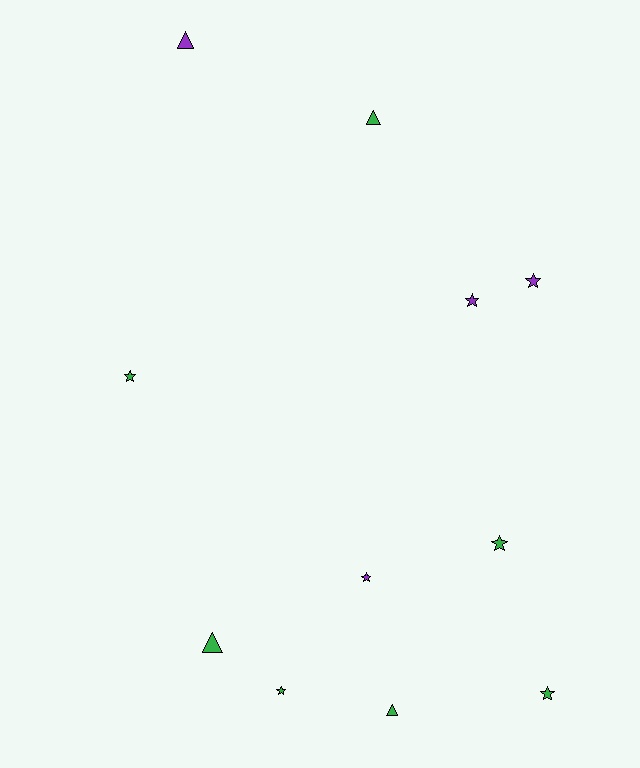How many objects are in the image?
There are 11 objects.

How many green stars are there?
There are 4 green stars.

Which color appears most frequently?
Green, with 7 objects.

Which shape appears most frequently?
Star, with 7 objects.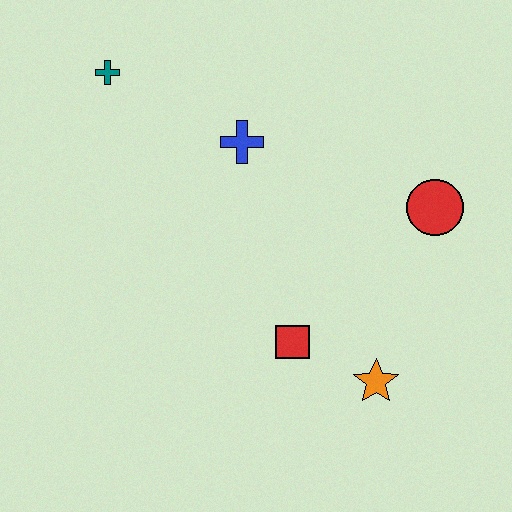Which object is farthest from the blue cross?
The orange star is farthest from the blue cross.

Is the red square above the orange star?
Yes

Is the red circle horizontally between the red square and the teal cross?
No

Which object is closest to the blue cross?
The teal cross is closest to the blue cross.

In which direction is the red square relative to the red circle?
The red square is to the left of the red circle.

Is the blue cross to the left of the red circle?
Yes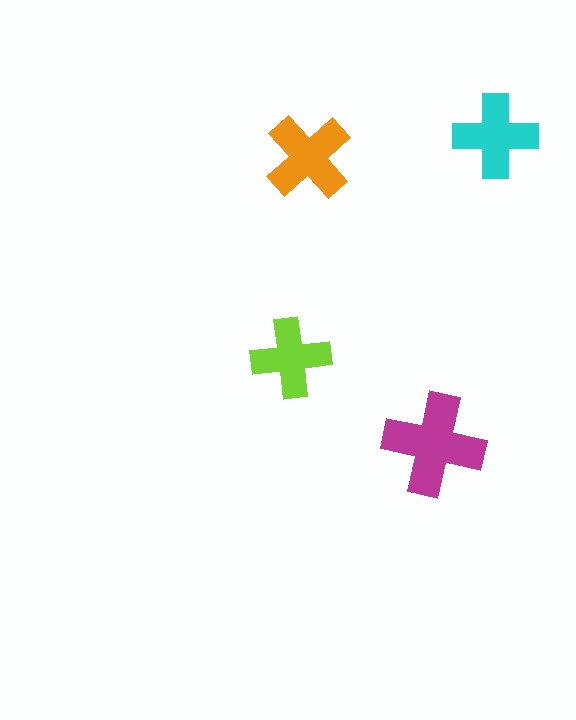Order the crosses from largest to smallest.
the magenta one, the orange one, the cyan one, the lime one.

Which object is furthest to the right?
The cyan cross is rightmost.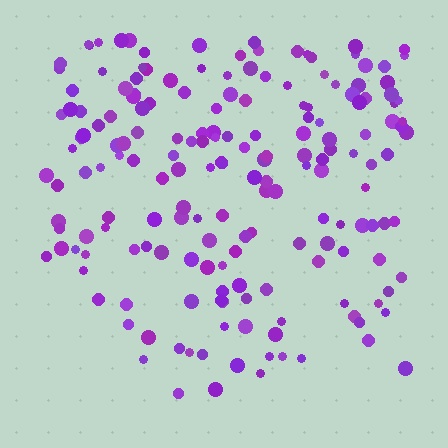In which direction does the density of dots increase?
From bottom to top, with the top side densest.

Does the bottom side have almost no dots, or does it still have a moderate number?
Still a moderate number, just noticeably fewer than the top.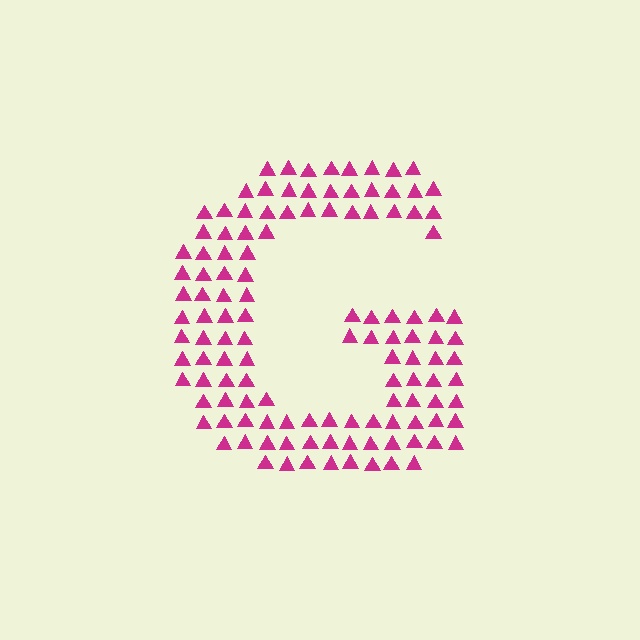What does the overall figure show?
The overall figure shows the letter G.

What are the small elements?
The small elements are triangles.